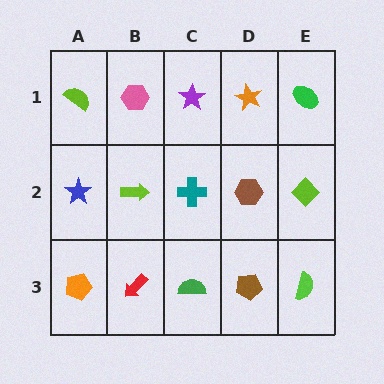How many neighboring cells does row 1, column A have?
2.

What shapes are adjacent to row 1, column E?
A lime diamond (row 2, column E), an orange star (row 1, column D).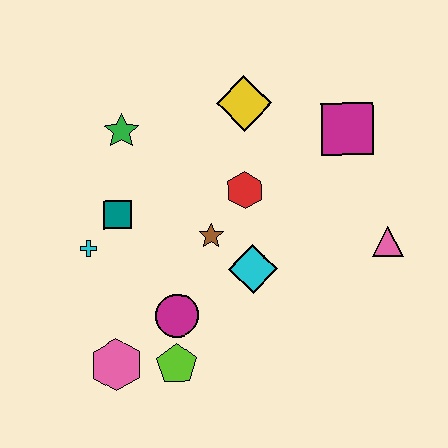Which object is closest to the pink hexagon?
The lime pentagon is closest to the pink hexagon.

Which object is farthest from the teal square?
The pink triangle is farthest from the teal square.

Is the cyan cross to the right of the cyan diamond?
No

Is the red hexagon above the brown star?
Yes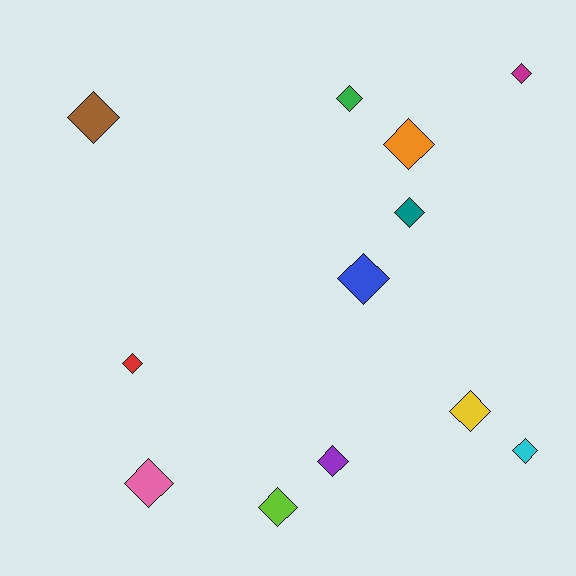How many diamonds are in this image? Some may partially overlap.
There are 12 diamonds.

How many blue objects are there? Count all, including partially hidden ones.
There is 1 blue object.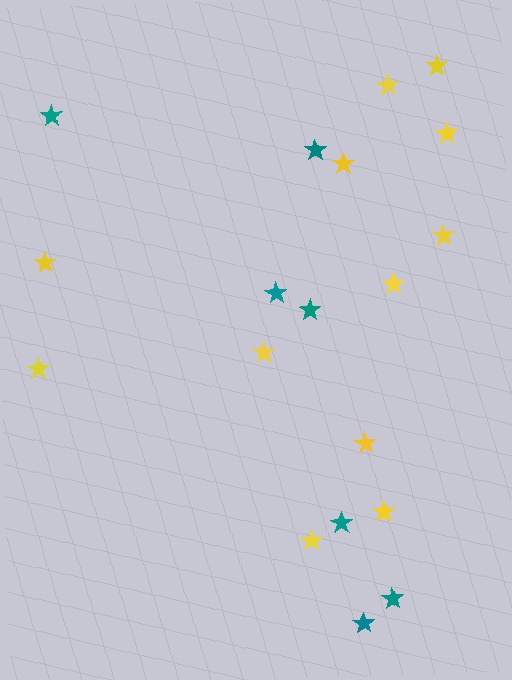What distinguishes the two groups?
There are 2 groups: one group of teal stars (7) and one group of yellow stars (12).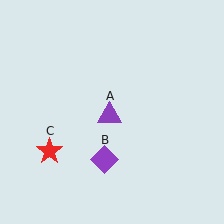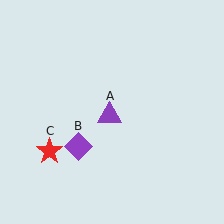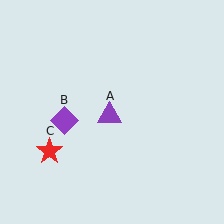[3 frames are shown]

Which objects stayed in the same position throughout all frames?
Purple triangle (object A) and red star (object C) remained stationary.